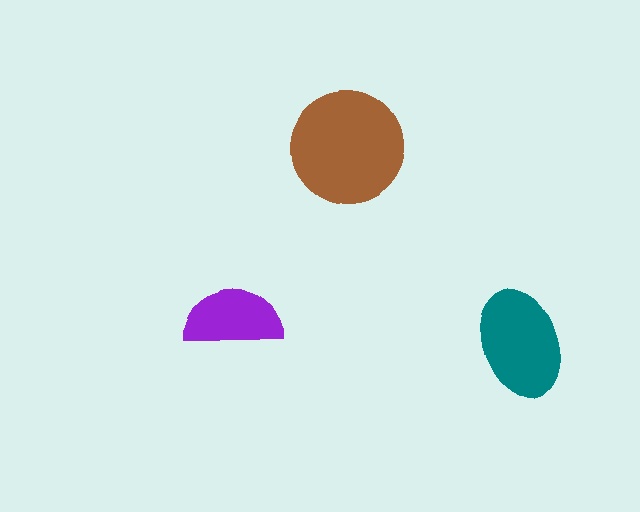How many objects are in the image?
There are 3 objects in the image.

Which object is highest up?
The brown circle is topmost.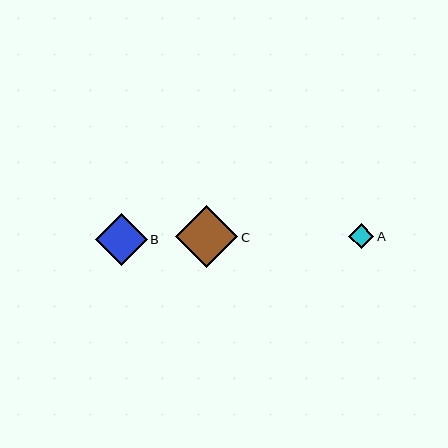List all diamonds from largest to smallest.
From largest to smallest: C, B, A.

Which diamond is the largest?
Diamond C is the largest with a size of approximately 62 pixels.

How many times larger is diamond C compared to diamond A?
Diamond C is approximately 2.4 times the size of diamond A.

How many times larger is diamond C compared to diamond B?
Diamond C is approximately 1.2 times the size of diamond B.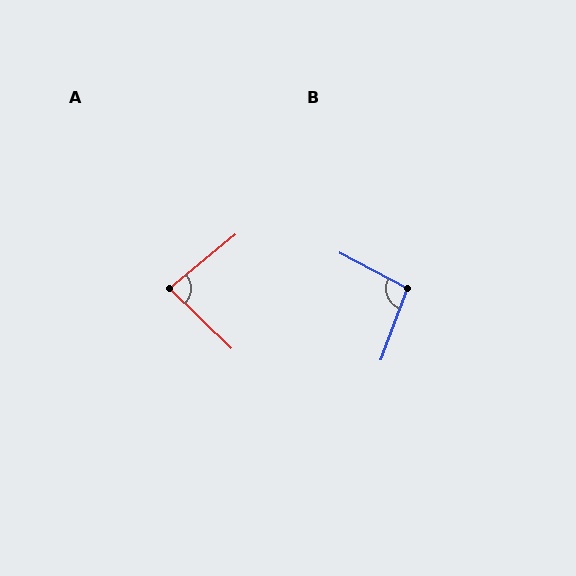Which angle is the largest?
B, at approximately 97 degrees.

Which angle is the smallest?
A, at approximately 83 degrees.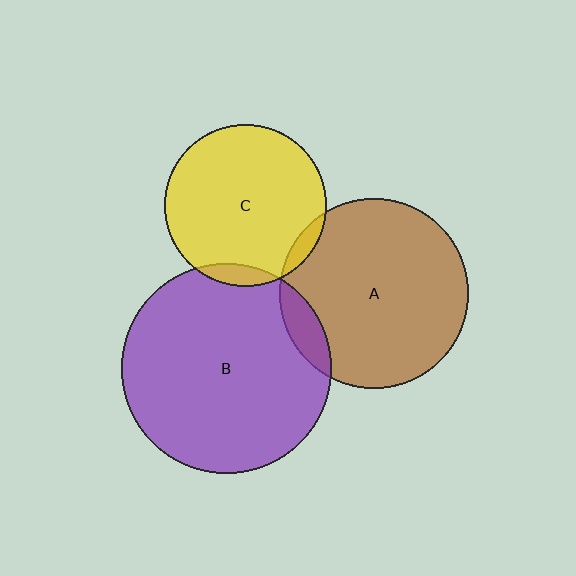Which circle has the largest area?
Circle B (purple).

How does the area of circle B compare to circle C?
Approximately 1.7 times.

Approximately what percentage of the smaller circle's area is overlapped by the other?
Approximately 5%.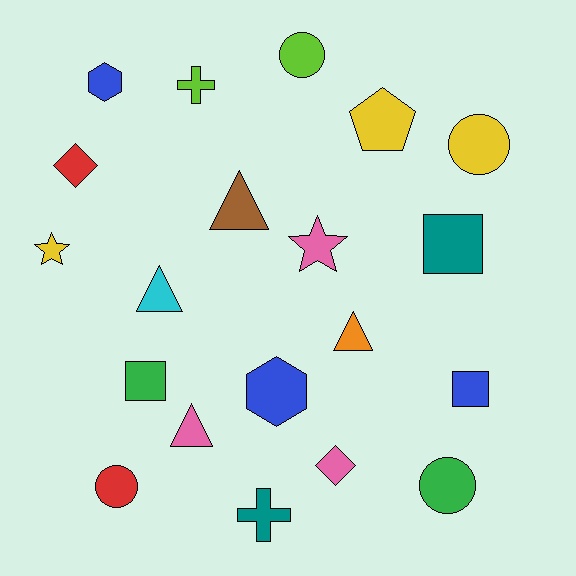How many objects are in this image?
There are 20 objects.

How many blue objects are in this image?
There are 3 blue objects.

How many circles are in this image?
There are 4 circles.